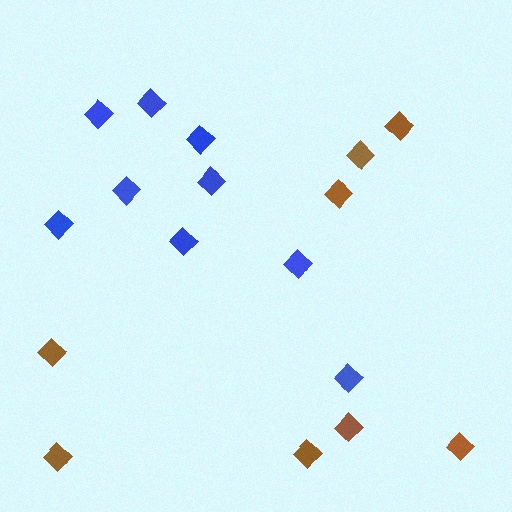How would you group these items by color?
There are 2 groups: one group of blue diamonds (9) and one group of brown diamonds (8).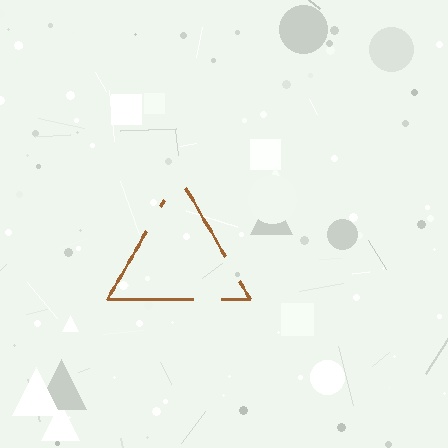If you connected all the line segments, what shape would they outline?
They would outline a triangle.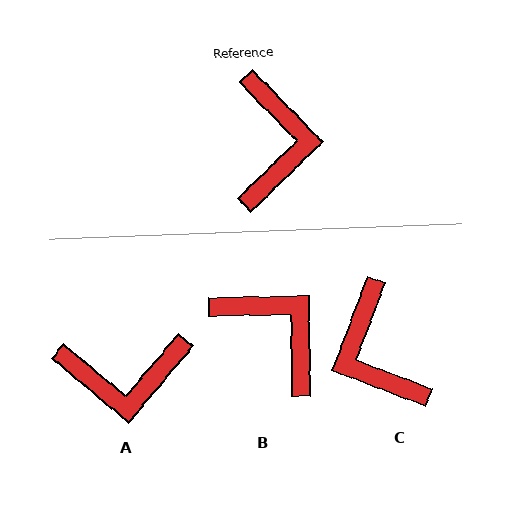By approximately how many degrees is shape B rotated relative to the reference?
Approximately 47 degrees counter-clockwise.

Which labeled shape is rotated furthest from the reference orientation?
C, about 155 degrees away.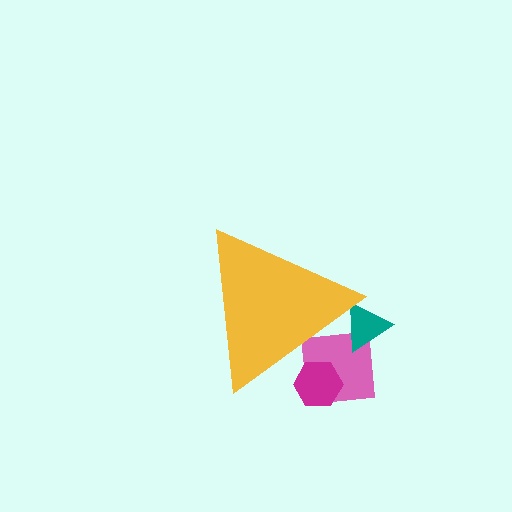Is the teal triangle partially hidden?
Yes, the teal triangle is partially hidden behind the yellow triangle.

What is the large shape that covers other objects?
A yellow triangle.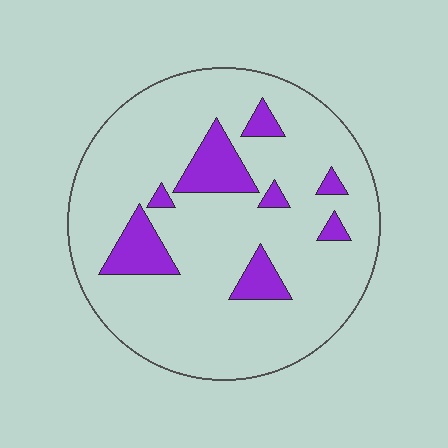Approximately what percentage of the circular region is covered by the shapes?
Approximately 15%.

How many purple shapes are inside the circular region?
8.